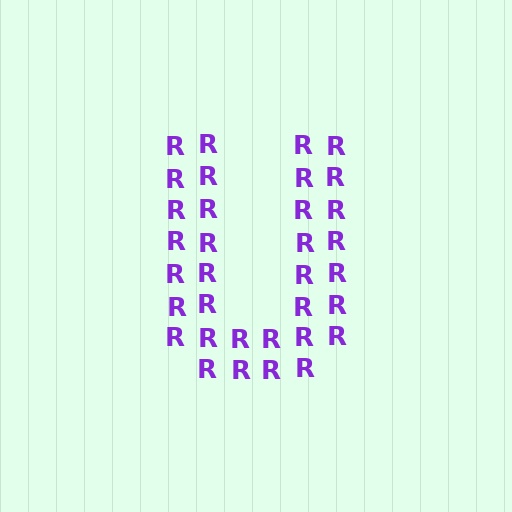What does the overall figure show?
The overall figure shows the letter U.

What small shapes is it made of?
It is made of small letter R's.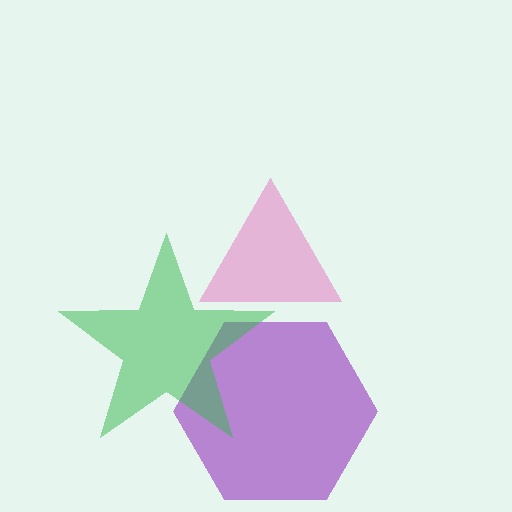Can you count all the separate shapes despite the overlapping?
Yes, there are 3 separate shapes.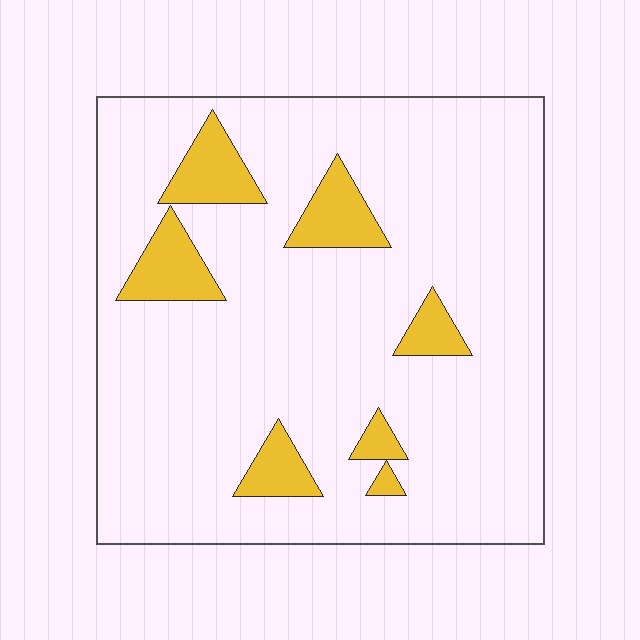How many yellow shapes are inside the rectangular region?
7.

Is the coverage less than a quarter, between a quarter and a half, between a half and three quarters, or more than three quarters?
Less than a quarter.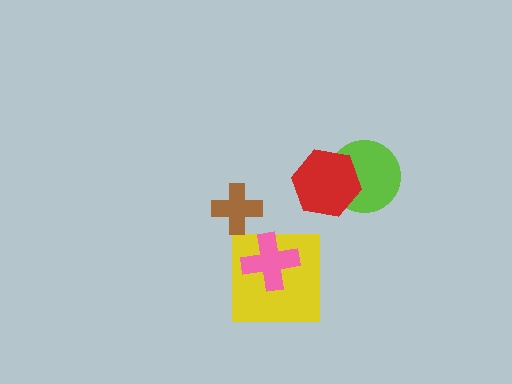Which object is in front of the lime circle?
The red hexagon is in front of the lime circle.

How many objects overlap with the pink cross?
1 object overlaps with the pink cross.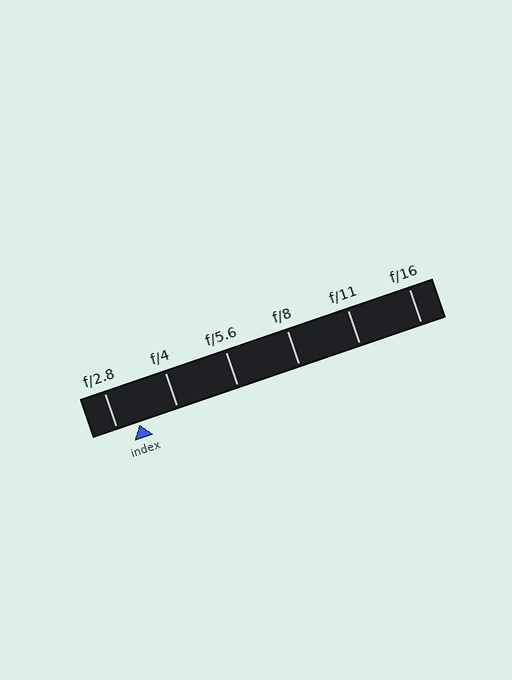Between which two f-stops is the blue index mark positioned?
The index mark is between f/2.8 and f/4.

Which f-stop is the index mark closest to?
The index mark is closest to f/2.8.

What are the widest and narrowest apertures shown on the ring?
The widest aperture shown is f/2.8 and the narrowest is f/16.